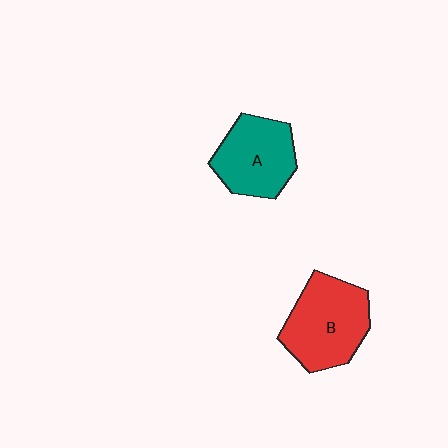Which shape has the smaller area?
Shape A (teal).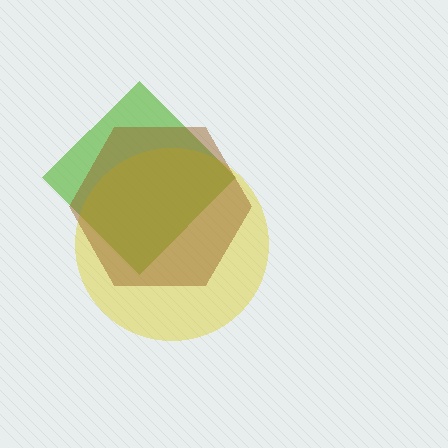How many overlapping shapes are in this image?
There are 3 overlapping shapes in the image.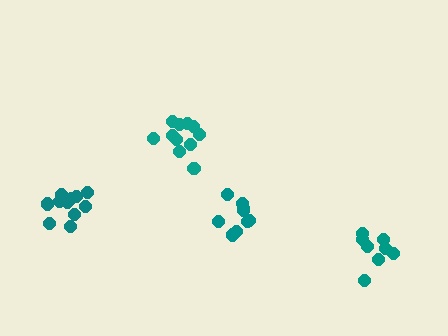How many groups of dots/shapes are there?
There are 4 groups.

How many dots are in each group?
Group 1: 9 dots, Group 2: 8 dots, Group 3: 11 dots, Group 4: 11 dots (39 total).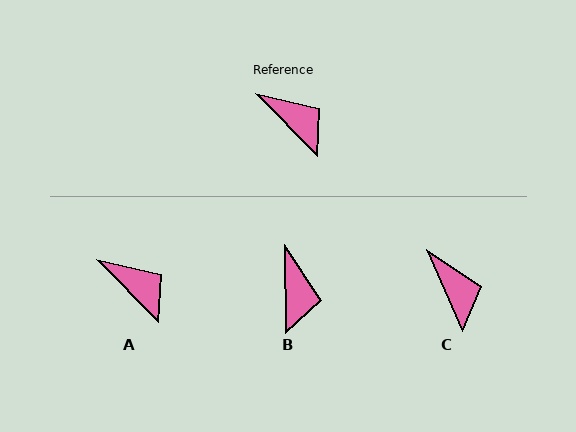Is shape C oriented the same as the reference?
No, it is off by about 21 degrees.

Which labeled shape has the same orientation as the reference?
A.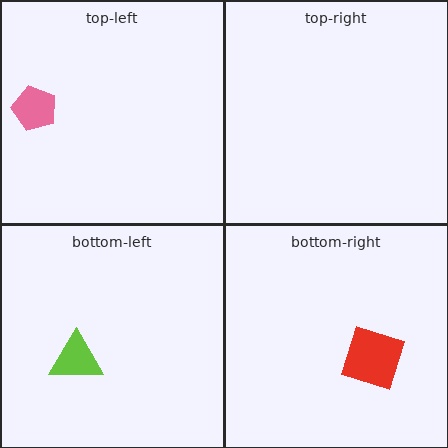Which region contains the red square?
The bottom-right region.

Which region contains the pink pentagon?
The top-left region.